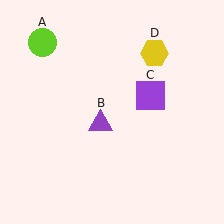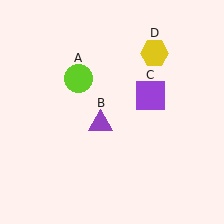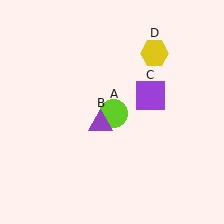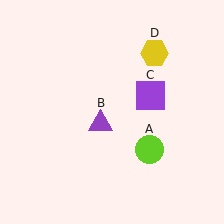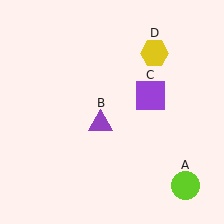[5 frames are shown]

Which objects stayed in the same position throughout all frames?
Purple triangle (object B) and purple square (object C) and yellow hexagon (object D) remained stationary.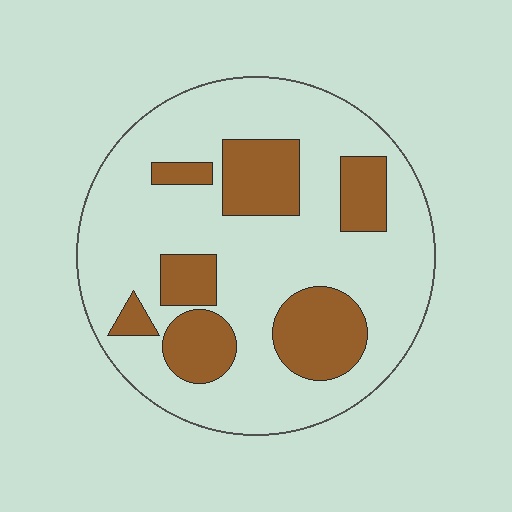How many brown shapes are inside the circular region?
7.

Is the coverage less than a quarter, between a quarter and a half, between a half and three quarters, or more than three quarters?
Between a quarter and a half.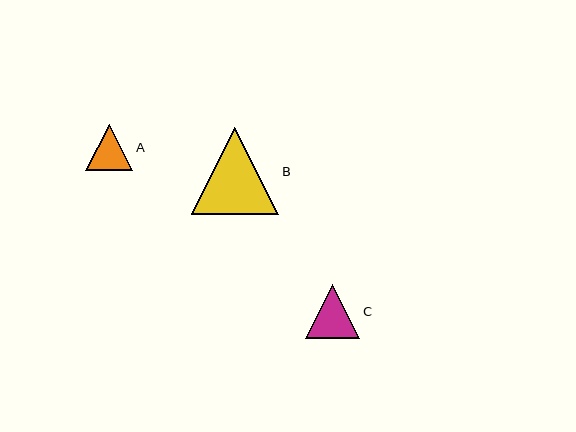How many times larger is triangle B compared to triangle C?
Triangle B is approximately 1.6 times the size of triangle C.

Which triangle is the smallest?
Triangle A is the smallest with a size of approximately 47 pixels.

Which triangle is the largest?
Triangle B is the largest with a size of approximately 87 pixels.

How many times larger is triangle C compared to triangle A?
Triangle C is approximately 1.2 times the size of triangle A.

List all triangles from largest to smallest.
From largest to smallest: B, C, A.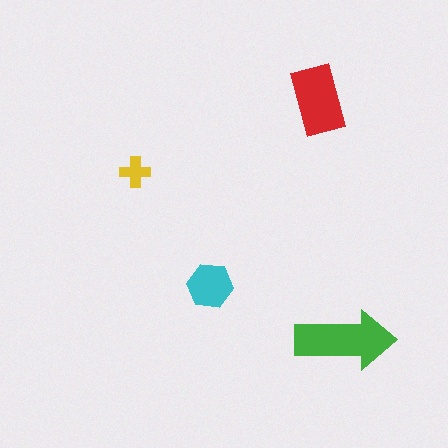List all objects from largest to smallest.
The green arrow, the red rectangle, the cyan hexagon, the yellow cross.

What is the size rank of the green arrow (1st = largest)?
1st.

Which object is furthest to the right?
The green arrow is rightmost.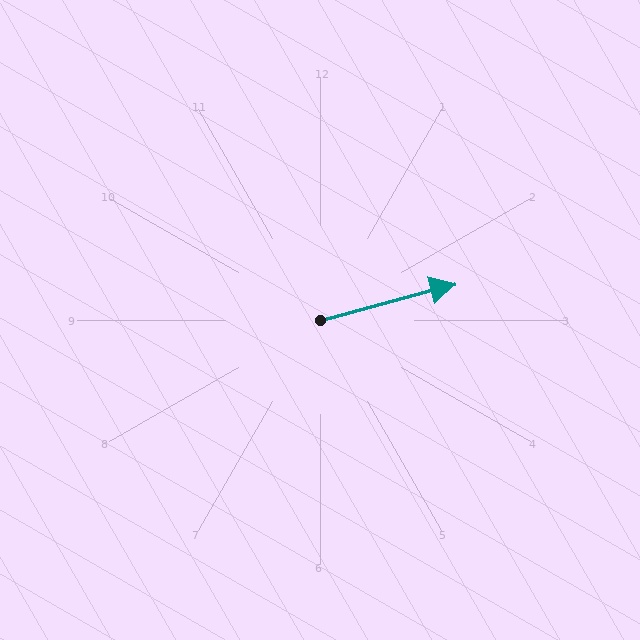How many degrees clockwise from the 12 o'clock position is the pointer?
Approximately 75 degrees.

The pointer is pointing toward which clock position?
Roughly 3 o'clock.